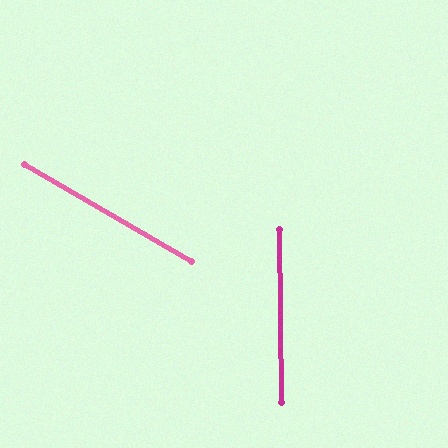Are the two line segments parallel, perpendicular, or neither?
Neither parallel nor perpendicular — they differ by about 60°.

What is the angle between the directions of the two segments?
Approximately 60 degrees.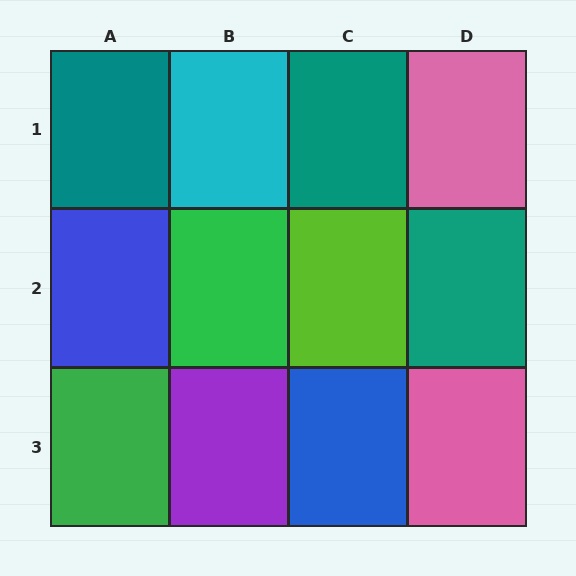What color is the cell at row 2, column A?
Blue.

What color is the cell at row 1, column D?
Pink.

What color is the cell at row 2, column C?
Lime.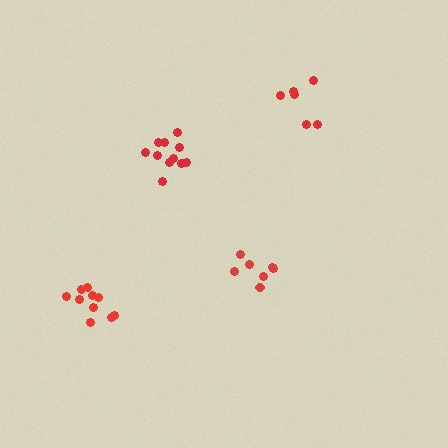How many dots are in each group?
Group 1: 6 dots, Group 2: 11 dots, Group 3: 7 dots, Group 4: 10 dots (34 total).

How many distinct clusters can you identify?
There are 4 distinct clusters.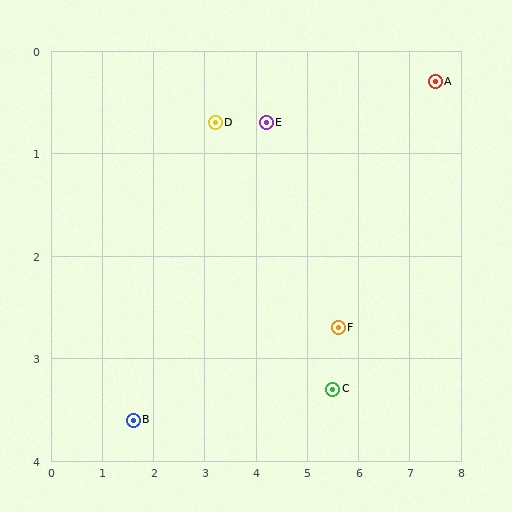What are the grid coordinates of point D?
Point D is at approximately (3.2, 0.7).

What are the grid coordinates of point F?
Point F is at approximately (5.6, 2.7).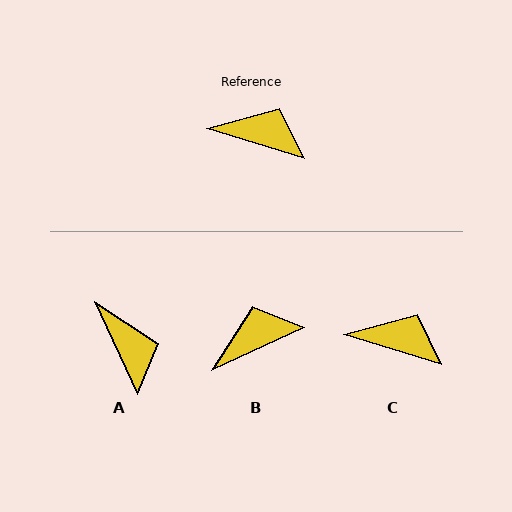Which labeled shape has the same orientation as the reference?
C.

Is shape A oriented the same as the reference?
No, it is off by about 48 degrees.